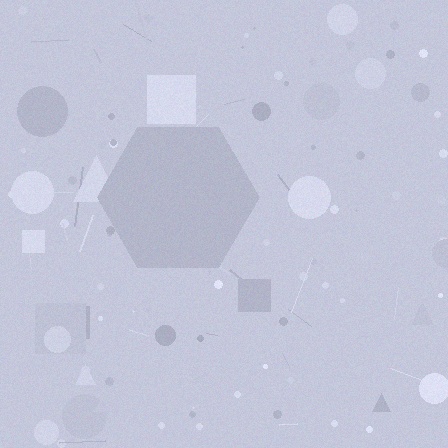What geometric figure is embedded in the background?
A hexagon is embedded in the background.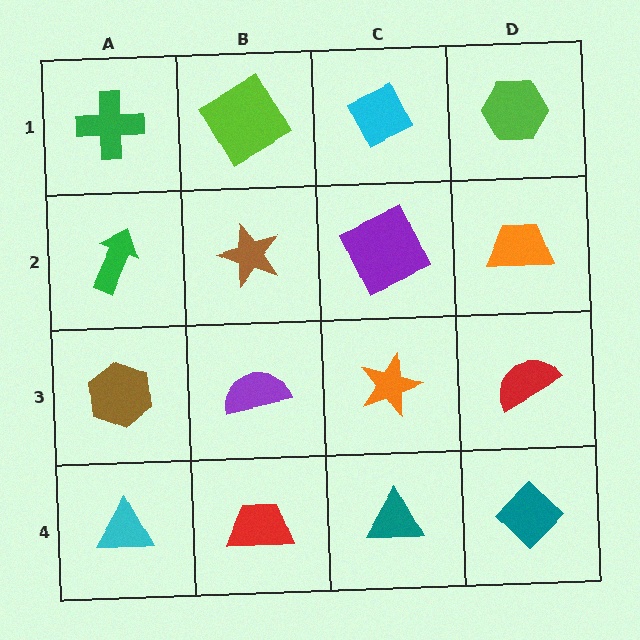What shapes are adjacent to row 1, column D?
An orange trapezoid (row 2, column D), a cyan diamond (row 1, column C).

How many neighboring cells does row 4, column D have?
2.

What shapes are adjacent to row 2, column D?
A lime hexagon (row 1, column D), a red semicircle (row 3, column D), a purple square (row 2, column C).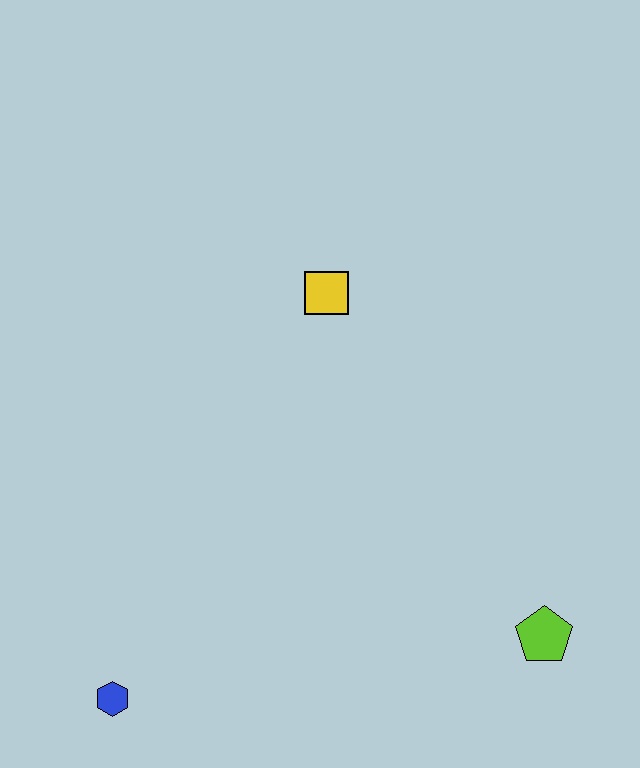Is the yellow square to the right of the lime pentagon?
No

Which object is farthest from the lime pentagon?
The blue hexagon is farthest from the lime pentagon.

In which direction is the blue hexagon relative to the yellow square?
The blue hexagon is below the yellow square.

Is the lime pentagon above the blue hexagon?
Yes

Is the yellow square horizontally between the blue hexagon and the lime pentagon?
Yes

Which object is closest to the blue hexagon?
The lime pentagon is closest to the blue hexagon.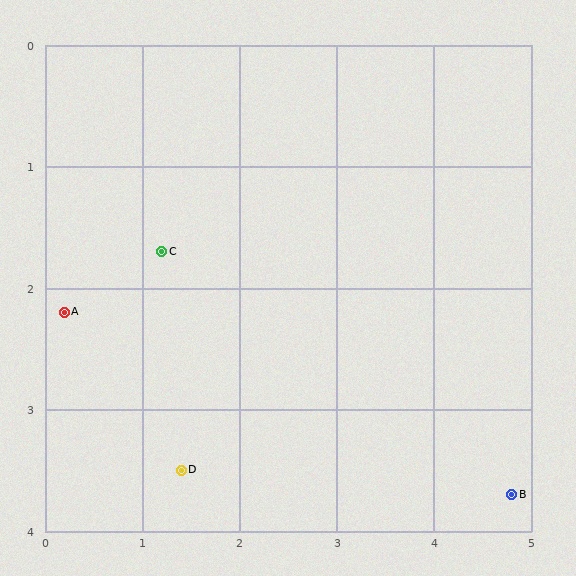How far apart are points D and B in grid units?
Points D and B are about 3.4 grid units apart.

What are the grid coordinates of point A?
Point A is at approximately (0.2, 2.2).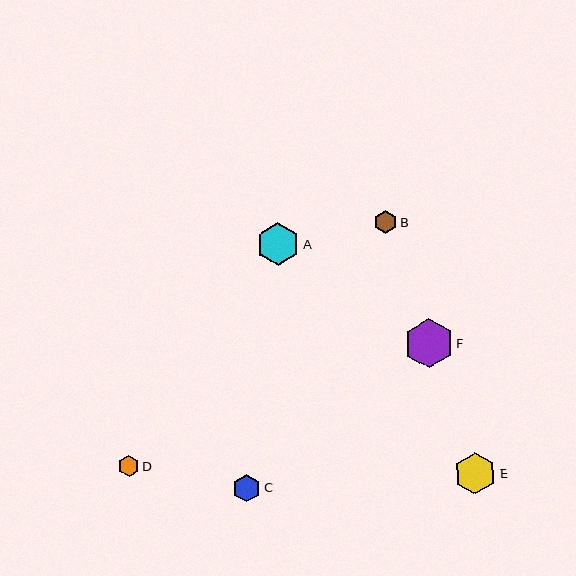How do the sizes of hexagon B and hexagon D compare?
Hexagon B and hexagon D are approximately the same size.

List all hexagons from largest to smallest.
From largest to smallest: F, A, E, C, B, D.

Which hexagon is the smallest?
Hexagon D is the smallest with a size of approximately 21 pixels.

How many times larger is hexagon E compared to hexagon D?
Hexagon E is approximately 1.9 times the size of hexagon D.